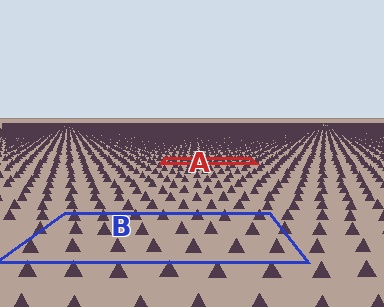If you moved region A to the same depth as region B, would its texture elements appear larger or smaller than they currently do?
They would appear larger. At a closer depth, the same texture elements are projected at a bigger on-screen size.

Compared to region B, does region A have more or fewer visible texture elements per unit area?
Region A has more texture elements per unit area — they are packed more densely because it is farther away.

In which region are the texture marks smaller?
The texture marks are smaller in region A, because it is farther away.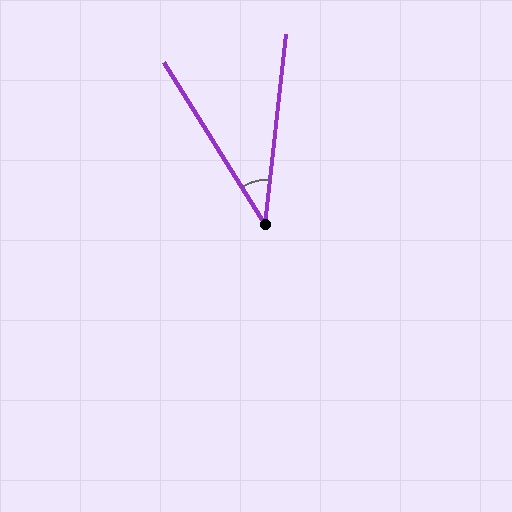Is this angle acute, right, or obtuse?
It is acute.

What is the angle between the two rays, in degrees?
Approximately 38 degrees.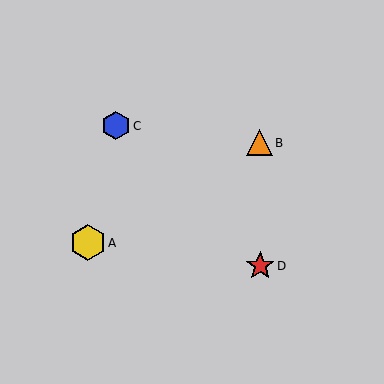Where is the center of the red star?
The center of the red star is at (260, 266).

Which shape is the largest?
The yellow hexagon (labeled A) is the largest.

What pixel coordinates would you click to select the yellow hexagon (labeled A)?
Click at (88, 243) to select the yellow hexagon A.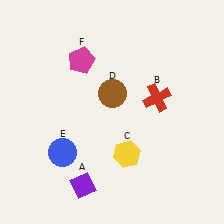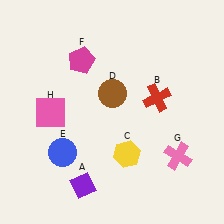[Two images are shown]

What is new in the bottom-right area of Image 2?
A pink cross (G) was added in the bottom-right area of Image 2.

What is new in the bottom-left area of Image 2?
A pink square (H) was added in the bottom-left area of Image 2.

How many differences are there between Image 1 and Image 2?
There are 2 differences between the two images.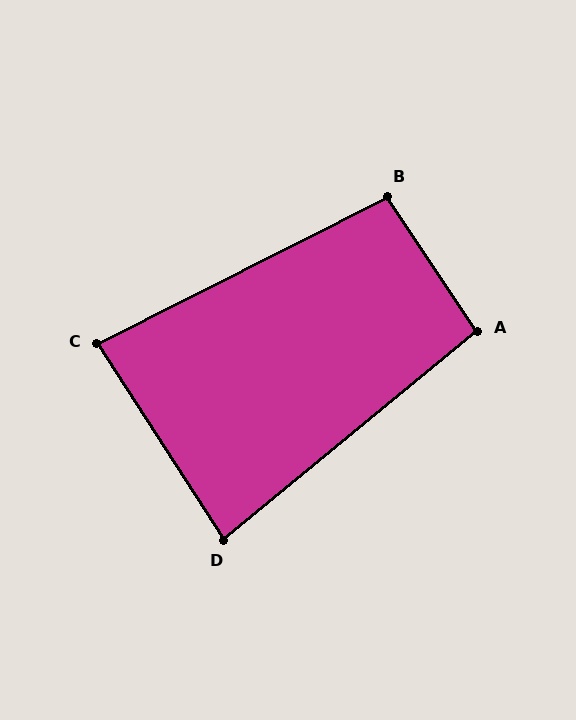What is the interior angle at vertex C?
Approximately 84 degrees (acute).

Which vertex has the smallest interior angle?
D, at approximately 83 degrees.